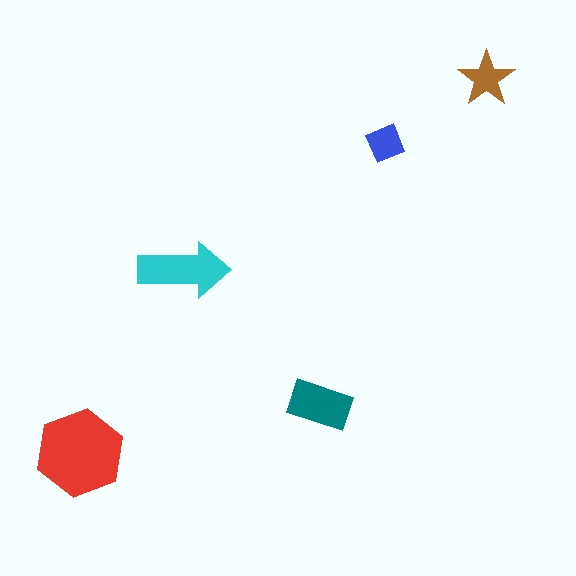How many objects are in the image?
There are 5 objects in the image.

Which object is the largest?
The red hexagon.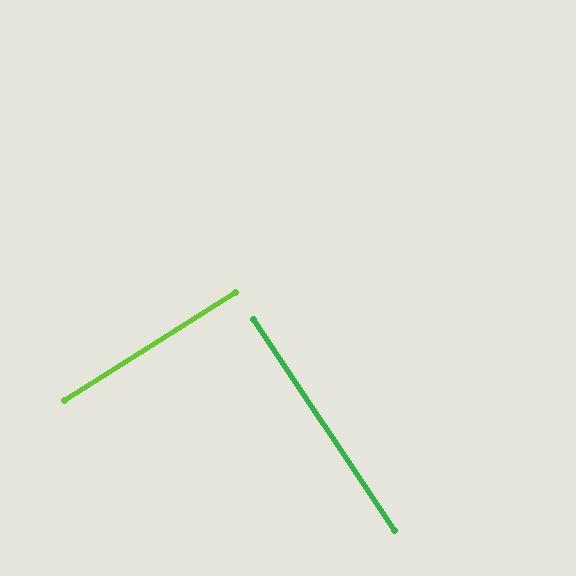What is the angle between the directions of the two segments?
Approximately 88 degrees.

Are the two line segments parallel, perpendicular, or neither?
Perpendicular — they meet at approximately 88°.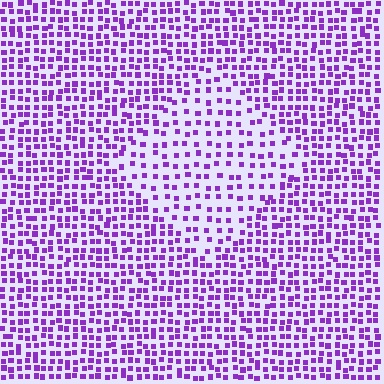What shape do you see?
I see a diamond.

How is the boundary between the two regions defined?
The boundary is defined by a change in element density (approximately 1.8x ratio). All elements are the same color, size, and shape.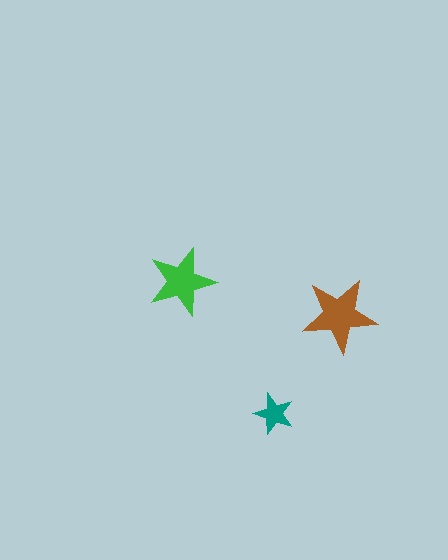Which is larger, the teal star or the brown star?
The brown one.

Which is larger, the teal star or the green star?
The green one.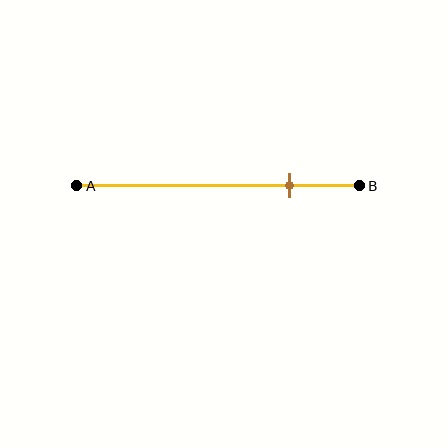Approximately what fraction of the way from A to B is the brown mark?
The brown mark is approximately 75% of the way from A to B.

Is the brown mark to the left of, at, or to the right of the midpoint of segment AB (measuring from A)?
The brown mark is to the right of the midpoint of segment AB.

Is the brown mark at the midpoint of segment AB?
No, the mark is at about 75% from A, not at the 50% midpoint.